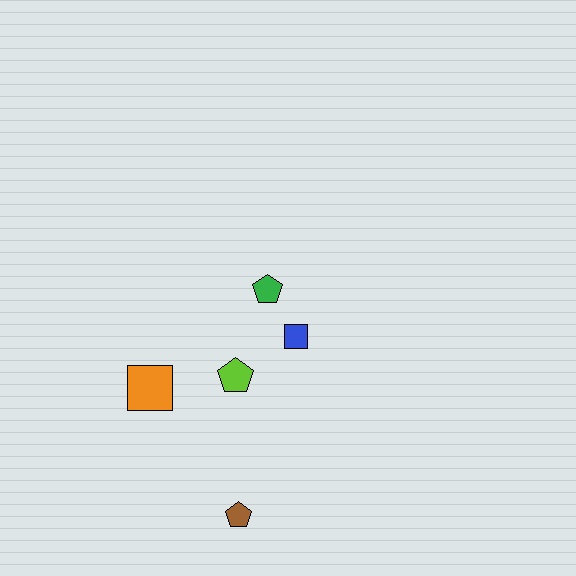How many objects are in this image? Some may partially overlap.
There are 5 objects.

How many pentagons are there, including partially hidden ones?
There are 3 pentagons.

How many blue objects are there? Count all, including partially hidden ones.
There is 1 blue object.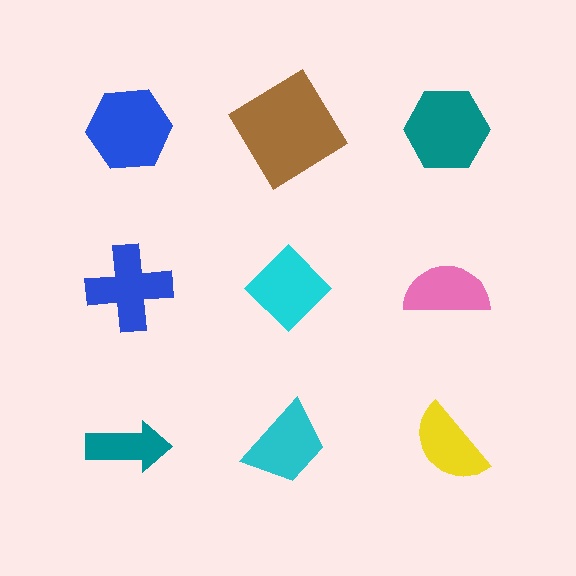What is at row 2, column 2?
A cyan diamond.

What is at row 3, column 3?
A yellow semicircle.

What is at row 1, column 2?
A brown diamond.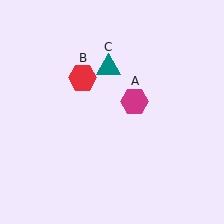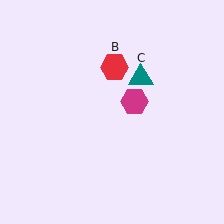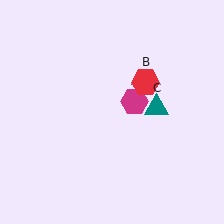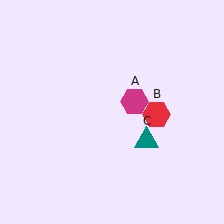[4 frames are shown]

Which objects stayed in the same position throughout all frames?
Magenta hexagon (object A) remained stationary.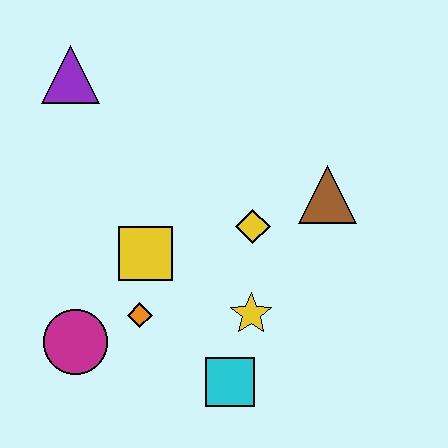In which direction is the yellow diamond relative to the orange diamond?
The yellow diamond is to the right of the orange diamond.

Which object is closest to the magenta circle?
The orange diamond is closest to the magenta circle.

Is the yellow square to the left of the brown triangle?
Yes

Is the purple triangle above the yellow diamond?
Yes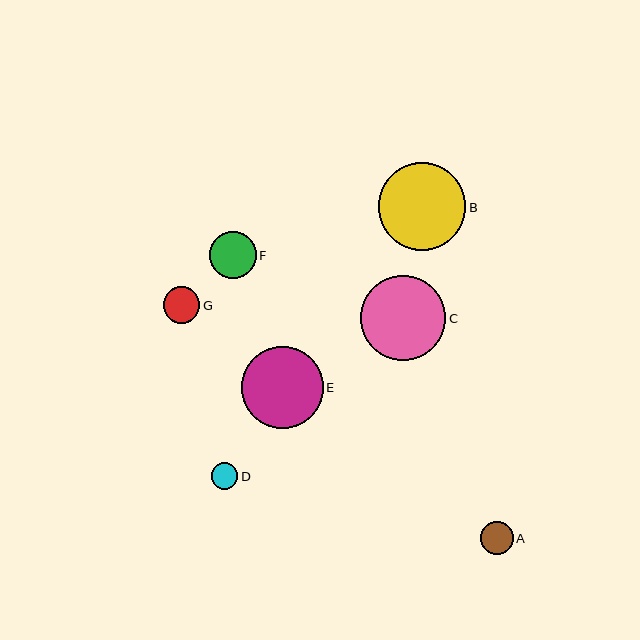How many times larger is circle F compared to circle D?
Circle F is approximately 1.8 times the size of circle D.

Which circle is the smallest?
Circle D is the smallest with a size of approximately 27 pixels.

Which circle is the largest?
Circle B is the largest with a size of approximately 88 pixels.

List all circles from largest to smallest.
From largest to smallest: B, C, E, F, G, A, D.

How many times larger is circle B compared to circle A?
Circle B is approximately 2.7 times the size of circle A.